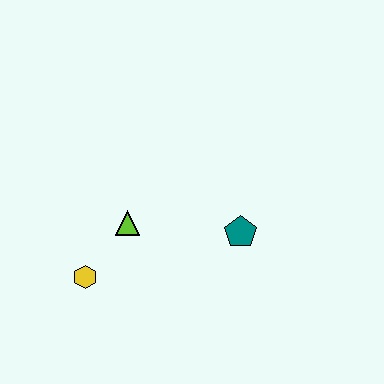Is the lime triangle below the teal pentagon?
No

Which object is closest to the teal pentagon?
The lime triangle is closest to the teal pentagon.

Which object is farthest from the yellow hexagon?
The teal pentagon is farthest from the yellow hexagon.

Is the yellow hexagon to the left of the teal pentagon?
Yes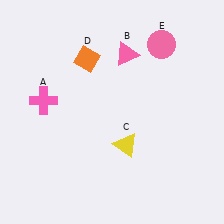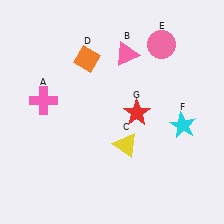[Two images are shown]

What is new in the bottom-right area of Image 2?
A red star (G) was added in the bottom-right area of Image 2.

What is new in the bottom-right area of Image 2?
A cyan star (F) was added in the bottom-right area of Image 2.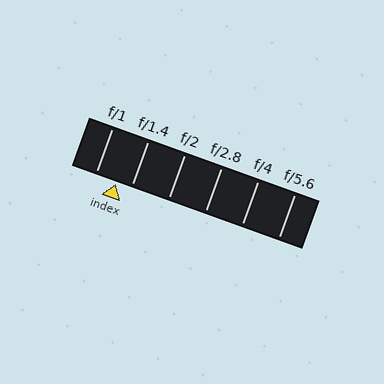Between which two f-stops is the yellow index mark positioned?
The index mark is between f/1 and f/1.4.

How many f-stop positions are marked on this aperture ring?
There are 6 f-stop positions marked.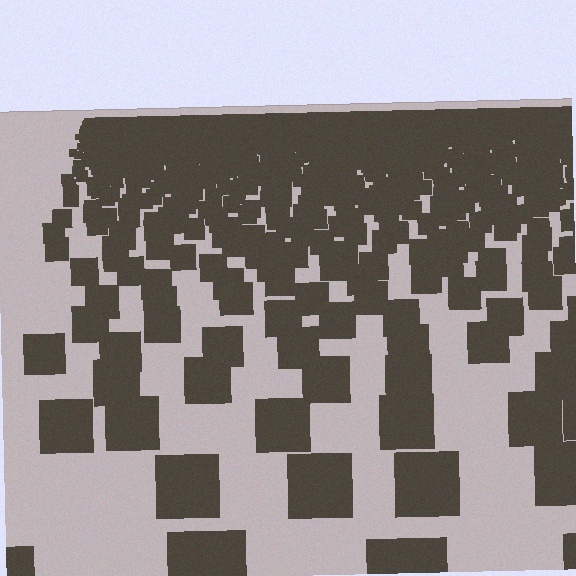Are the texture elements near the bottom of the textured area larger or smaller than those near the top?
Larger. Near the bottom, elements are closer to the viewer and appear at a bigger on-screen size.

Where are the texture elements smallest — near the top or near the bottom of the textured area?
Near the top.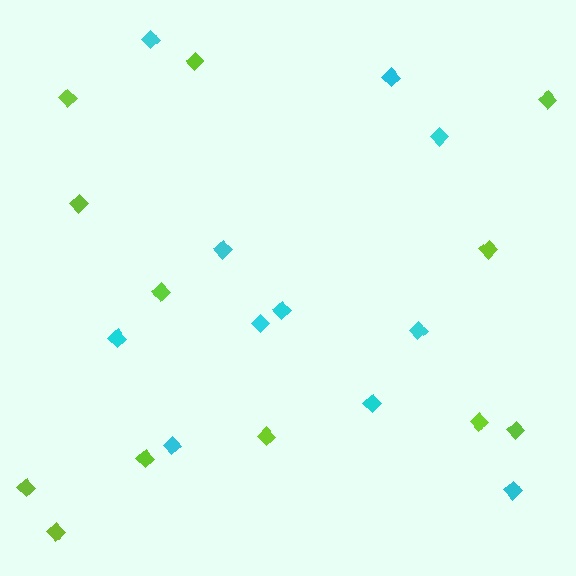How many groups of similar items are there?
There are 2 groups: one group of cyan diamonds (11) and one group of lime diamonds (12).